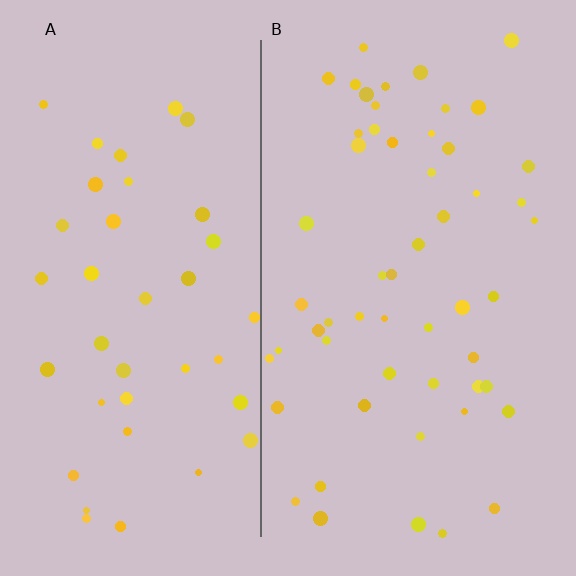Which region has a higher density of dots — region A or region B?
B (the right).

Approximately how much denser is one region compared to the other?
Approximately 1.4× — region B over region A.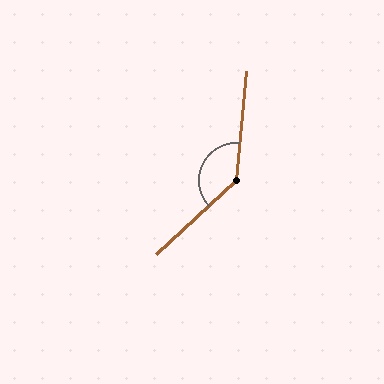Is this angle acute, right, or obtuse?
It is obtuse.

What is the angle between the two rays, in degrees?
Approximately 138 degrees.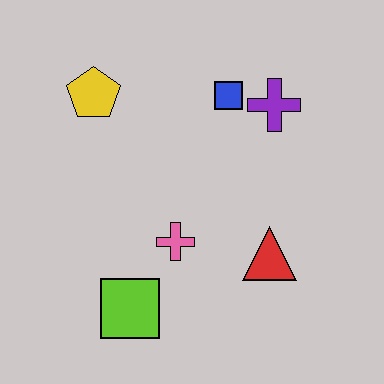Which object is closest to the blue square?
The purple cross is closest to the blue square.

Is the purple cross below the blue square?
Yes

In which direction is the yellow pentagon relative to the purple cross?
The yellow pentagon is to the left of the purple cross.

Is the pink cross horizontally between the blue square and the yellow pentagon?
Yes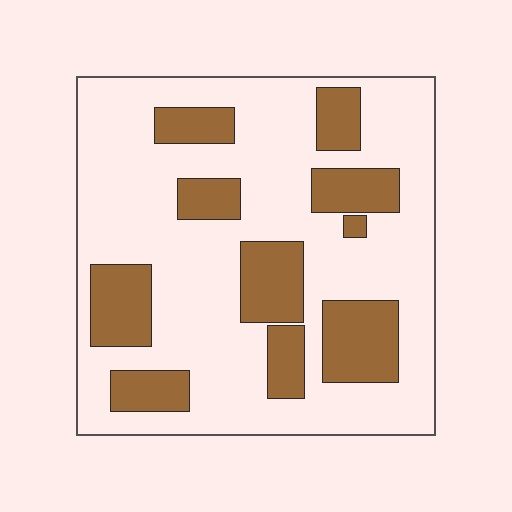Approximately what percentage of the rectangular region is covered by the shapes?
Approximately 30%.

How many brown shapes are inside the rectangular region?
10.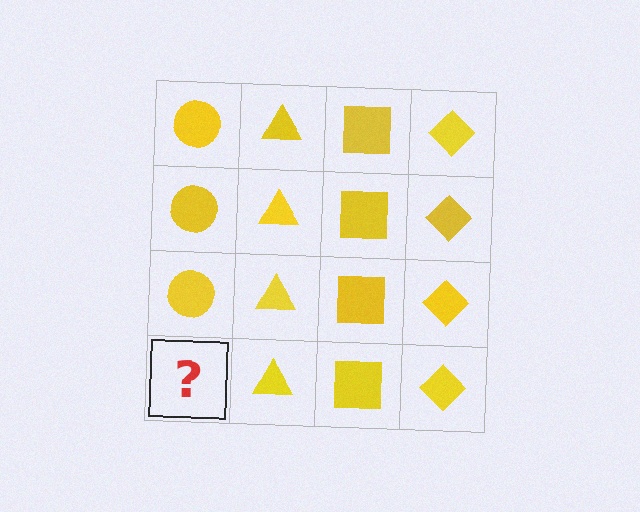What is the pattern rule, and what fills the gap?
The rule is that each column has a consistent shape. The gap should be filled with a yellow circle.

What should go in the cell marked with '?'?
The missing cell should contain a yellow circle.